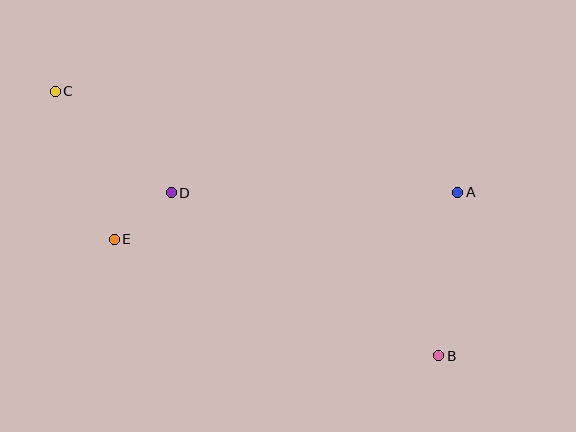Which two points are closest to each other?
Points D and E are closest to each other.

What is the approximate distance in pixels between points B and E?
The distance between B and E is approximately 345 pixels.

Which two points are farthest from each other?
Points B and C are farthest from each other.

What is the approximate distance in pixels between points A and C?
The distance between A and C is approximately 415 pixels.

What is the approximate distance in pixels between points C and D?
The distance between C and D is approximately 155 pixels.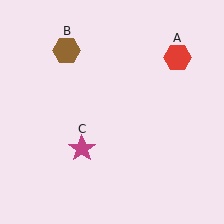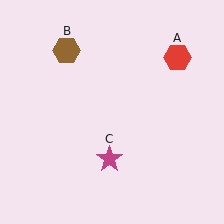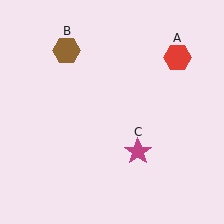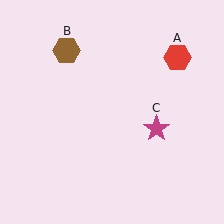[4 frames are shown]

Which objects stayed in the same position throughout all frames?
Red hexagon (object A) and brown hexagon (object B) remained stationary.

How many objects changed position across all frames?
1 object changed position: magenta star (object C).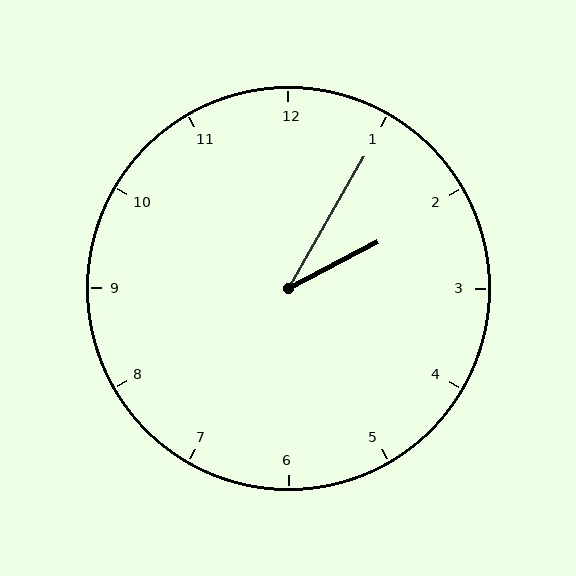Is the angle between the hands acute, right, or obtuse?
It is acute.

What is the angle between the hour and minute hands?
Approximately 32 degrees.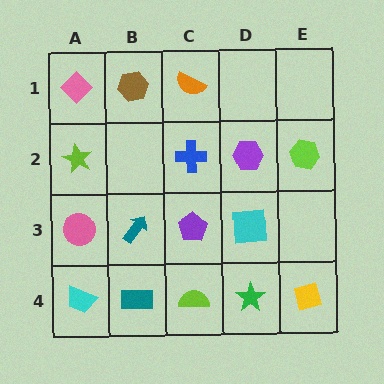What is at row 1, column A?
A pink diamond.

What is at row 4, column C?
A lime semicircle.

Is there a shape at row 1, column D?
No, that cell is empty.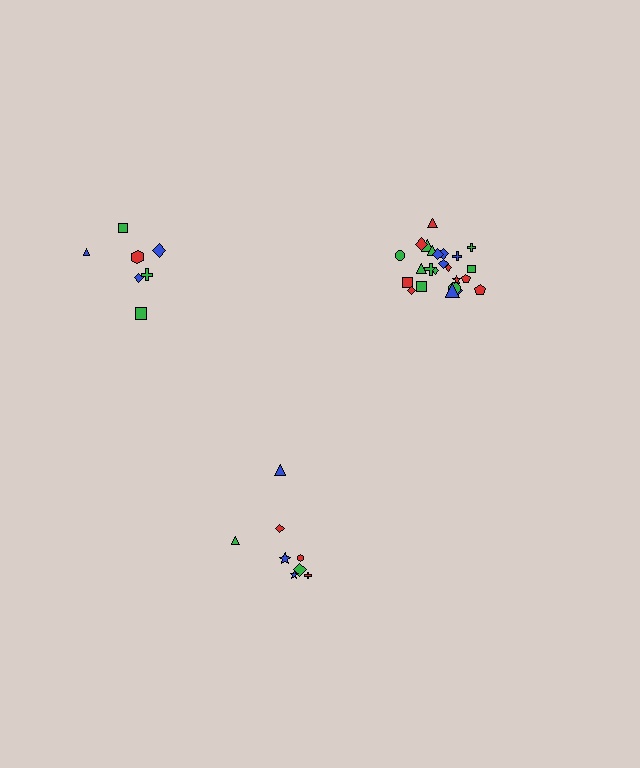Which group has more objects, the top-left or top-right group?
The top-right group.